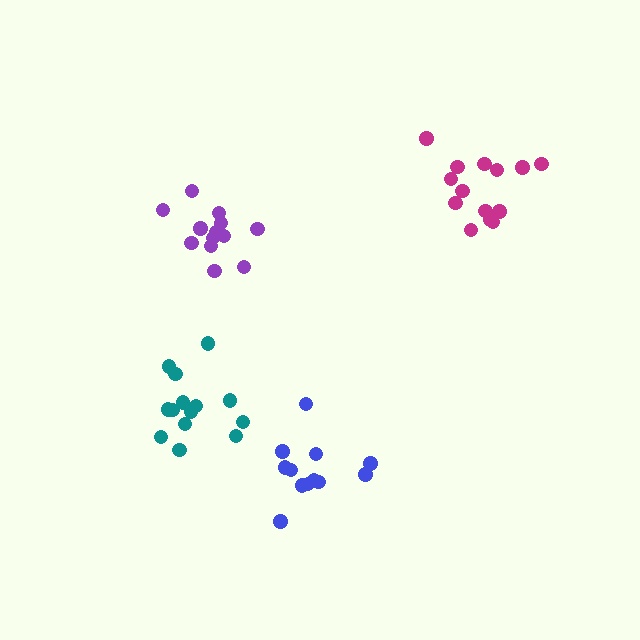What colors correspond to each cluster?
The clusters are colored: magenta, purple, blue, teal.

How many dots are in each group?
Group 1: 14 dots, Group 2: 13 dots, Group 3: 12 dots, Group 4: 14 dots (53 total).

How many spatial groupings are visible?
There are 4 spatial groupings.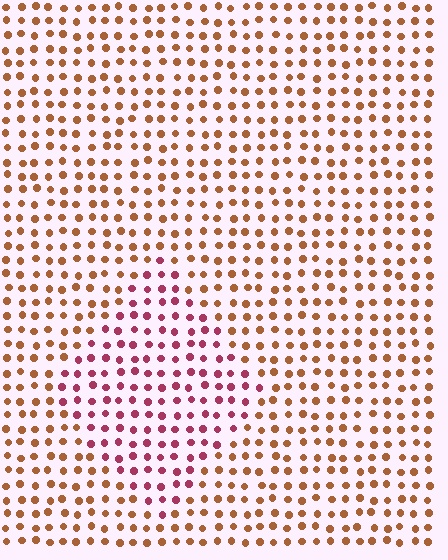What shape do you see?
I see a diamond.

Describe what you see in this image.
The image is filled with small brown elements in a uniform arrangement. A diamond-shaped region is visible where the elements are tinted to a slightly different hue, forming a subtle color boundary.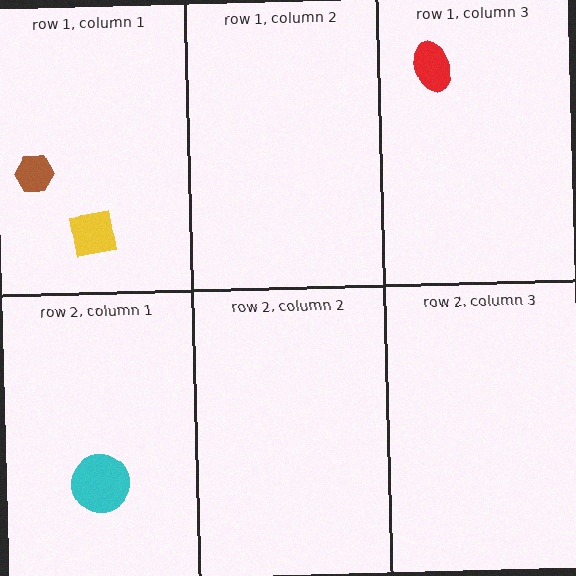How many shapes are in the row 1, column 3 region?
1.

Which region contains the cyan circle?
The row 2, column 1 region.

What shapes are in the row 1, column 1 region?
The brown hexagon, the yellow square.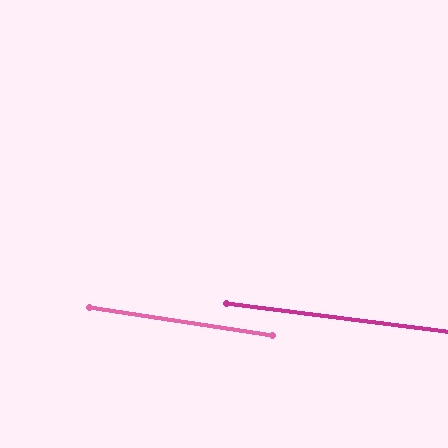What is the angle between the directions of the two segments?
Approximately 1 degree.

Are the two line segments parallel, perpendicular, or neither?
Parallel — their directions differ by only 1.5°.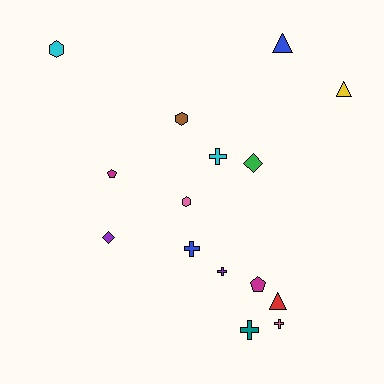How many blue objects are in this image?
There are 2 blue objects.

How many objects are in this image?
There are 15 objects.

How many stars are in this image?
There are no stars.